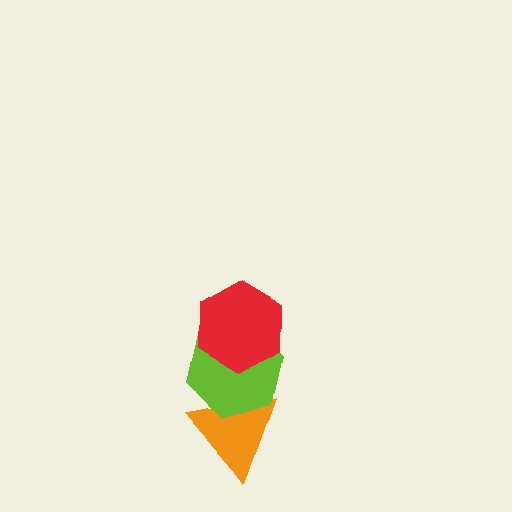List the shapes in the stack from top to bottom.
From top to bottom: the red hexagon, the lime hexagon, the orange triangle.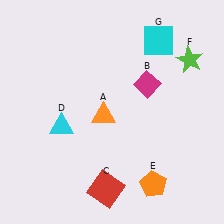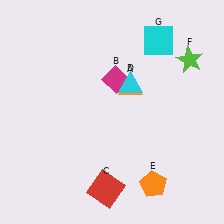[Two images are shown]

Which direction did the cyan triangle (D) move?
The cyan triangle (D) moved right.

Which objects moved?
The objects that moved are: the orange triangle (A), the magenta diamond (B), the cyan triangle (D).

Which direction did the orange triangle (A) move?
The orange triangle (A) moved up.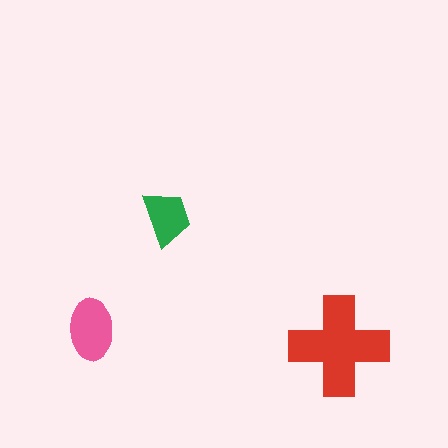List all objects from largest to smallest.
The red cross, the pink ellipse, the green trapezoid.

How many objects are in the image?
There are 3 objects in the image.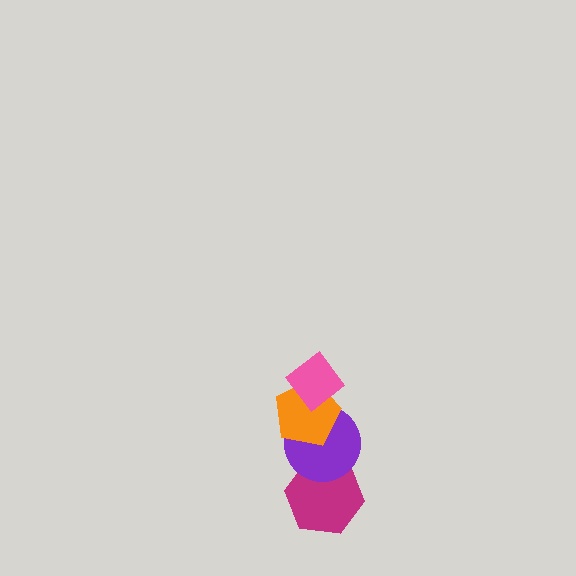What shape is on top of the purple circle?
The orange pentagon is on top of the purple circle.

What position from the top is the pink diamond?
The pink diamond is 1st from the top.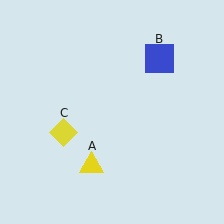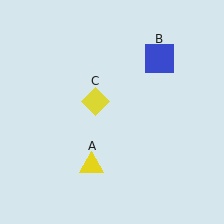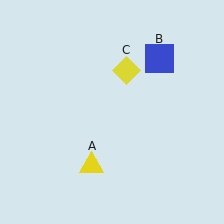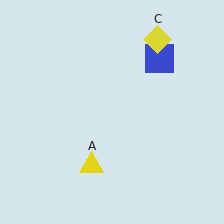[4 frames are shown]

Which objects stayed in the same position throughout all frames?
Yellow triangle (object A) and blue square (object B) remained stationary.